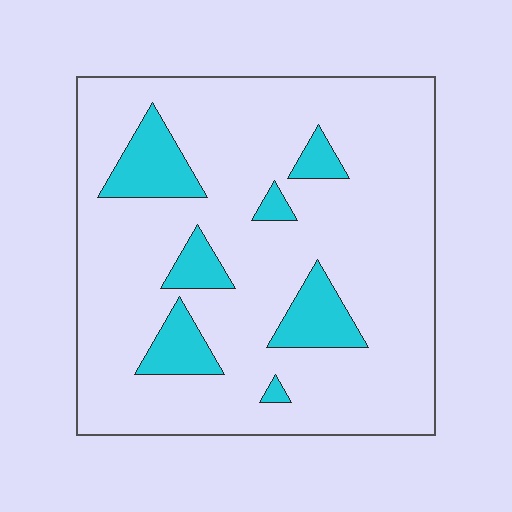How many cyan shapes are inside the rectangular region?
7.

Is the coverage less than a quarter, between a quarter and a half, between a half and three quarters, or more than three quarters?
Less than a quarter.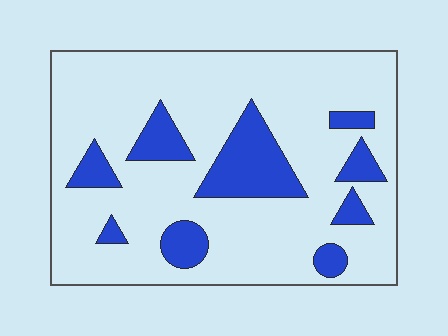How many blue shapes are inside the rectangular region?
9.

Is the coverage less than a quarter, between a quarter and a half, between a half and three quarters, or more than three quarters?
Less than a quarter.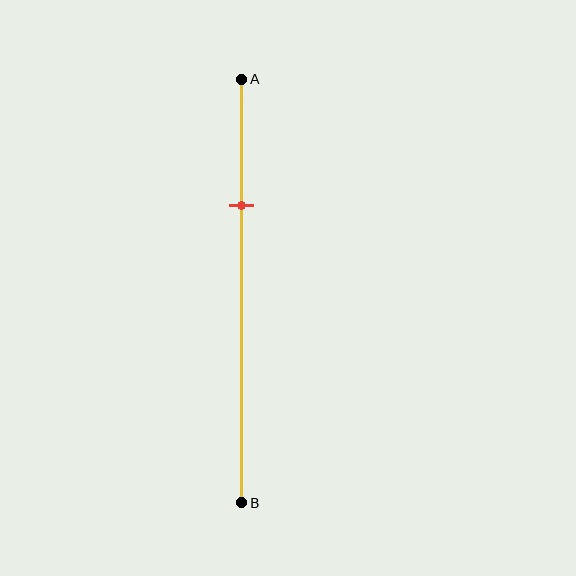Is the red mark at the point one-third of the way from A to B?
No, the mark is at about 30% from A, not at the 33% one-third point.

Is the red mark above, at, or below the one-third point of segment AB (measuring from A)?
The red mark is above the one-third point of segment AB.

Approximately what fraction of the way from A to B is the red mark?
The red mark is approximately 30% of the way from A to B.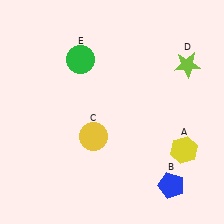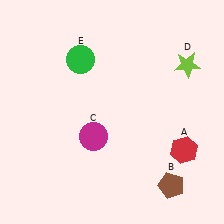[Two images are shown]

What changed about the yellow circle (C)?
In Image 1, C is yellow. In Image 2, it changed to magenta.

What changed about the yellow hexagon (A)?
In Image 1, A is yellow. In Image 2, it changed to red.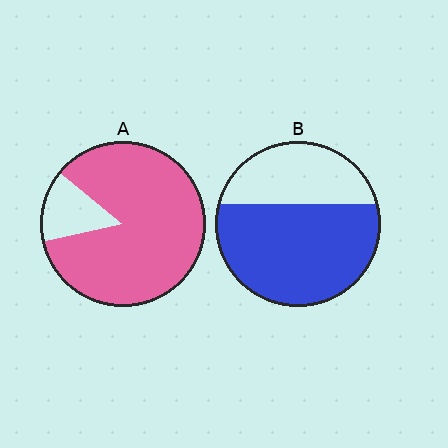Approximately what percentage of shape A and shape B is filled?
A is approximately 85% and B is approximately 65%.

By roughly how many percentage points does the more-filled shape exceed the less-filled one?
By roughly 20 percentage points (A over B).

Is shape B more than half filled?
Yes.